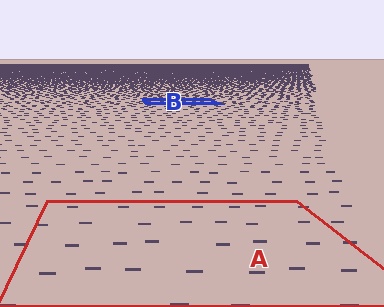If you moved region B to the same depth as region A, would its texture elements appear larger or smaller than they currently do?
They would appear larger. At a closer depth, the same texture elements are projected at a bigger on-screen size.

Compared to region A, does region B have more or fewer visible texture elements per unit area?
Region B has more texture elements per unit area — they are packed more densely because it is farther away.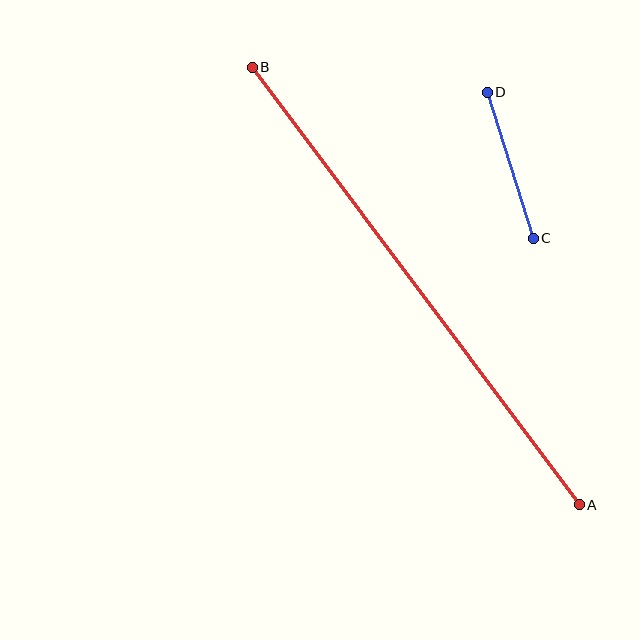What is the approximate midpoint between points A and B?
The midpoint is at approximately (416, 286) pixels.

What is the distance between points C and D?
The distance is approximately 153 pixels.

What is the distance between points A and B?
The distance is approximately 546 pixels.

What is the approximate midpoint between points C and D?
The midpoint is at approximately (510, 165) pixels.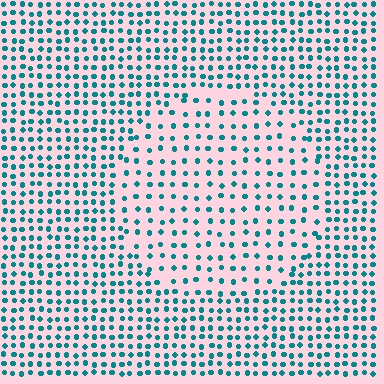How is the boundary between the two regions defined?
The boundary is defined by a change in element density (approximately 1.8x ratio). All elements are the same color, size, and shape.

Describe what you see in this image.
The image contains small teal elements arranged at two different densities. A circle-shaped region is visible where the elements are less densely packed than the surrounding area.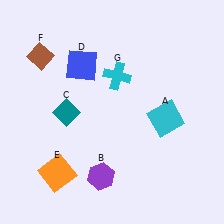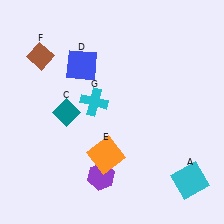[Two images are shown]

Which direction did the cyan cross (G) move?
The cyan cross (G) moved down.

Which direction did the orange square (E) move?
The orange square (E) moved right.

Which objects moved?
The objects that moved are: the cyan square (A), the orange square (E), the cyan cross (G).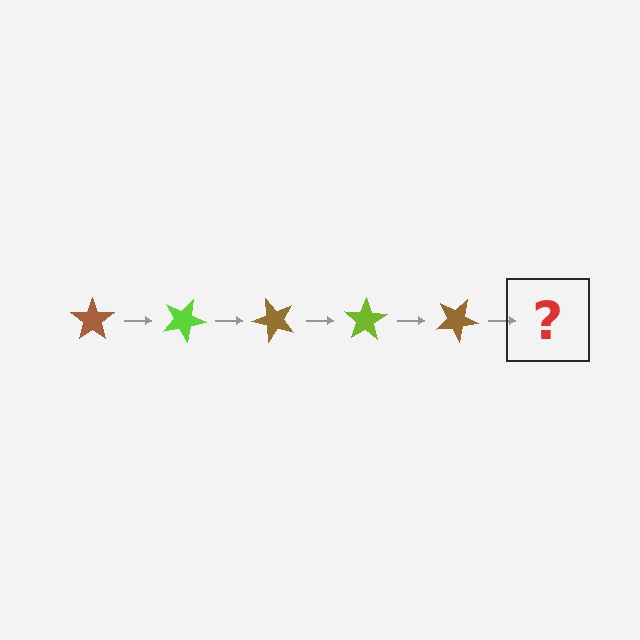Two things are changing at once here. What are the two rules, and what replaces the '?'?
The two rules are that it rotates 25 degrees each step and the color cycles through brown and lime. The '?' should be a lime star, rotated 125 degrees from the start.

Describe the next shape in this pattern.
It should be a lime star, rotated 125 degrees from the start.